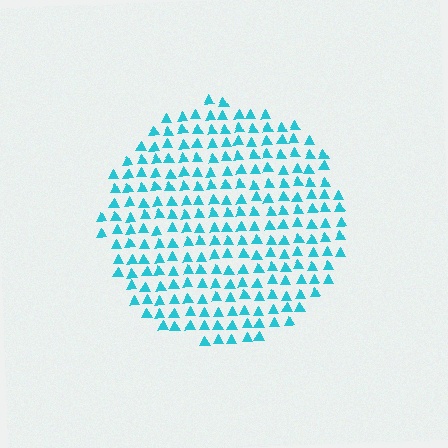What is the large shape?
The large shape is a circle.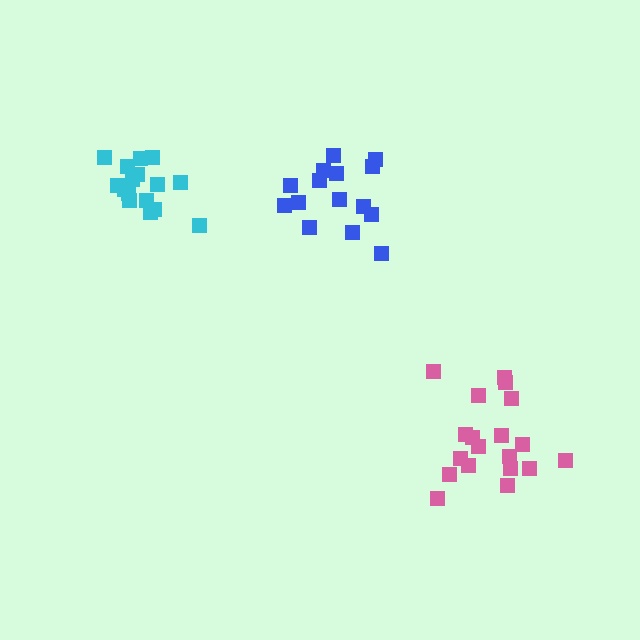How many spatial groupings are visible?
There are 3 spatial groupings.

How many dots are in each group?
Group 1: 16 dots, Group 2: 19 dots, Group 3: 15 dots (50 total).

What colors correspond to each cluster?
The clusters are colored: cyan, pink, blue.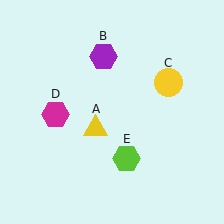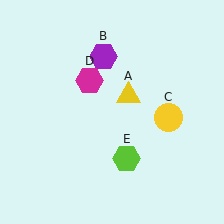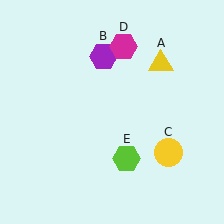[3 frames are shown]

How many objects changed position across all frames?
3 objects changed position: yellow triangle (object A), yellow circle (object C), magenta hexagon (object D).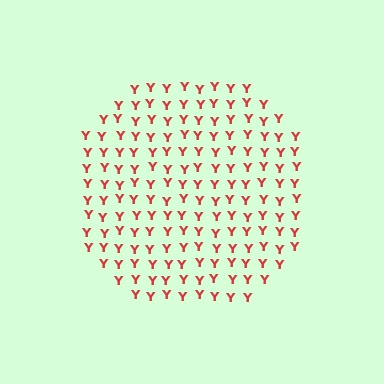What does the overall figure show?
The overall figure shows a circle.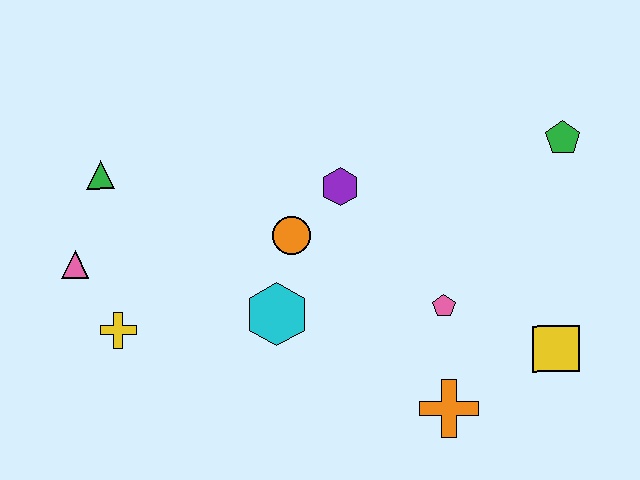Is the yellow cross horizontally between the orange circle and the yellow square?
No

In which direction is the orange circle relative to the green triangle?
The orange circle is to the right of the green triangle.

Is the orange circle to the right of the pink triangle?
Yes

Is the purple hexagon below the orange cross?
No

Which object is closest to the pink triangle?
The yellow cross is closest to the pink triangle.